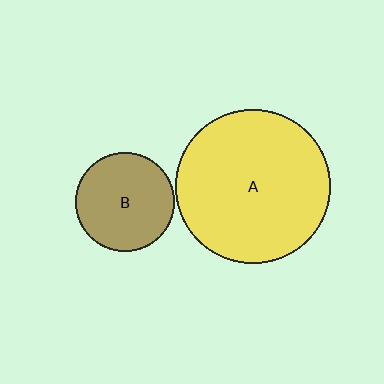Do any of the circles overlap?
No, none of the circles overlap.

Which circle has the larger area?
Circle A (yellow).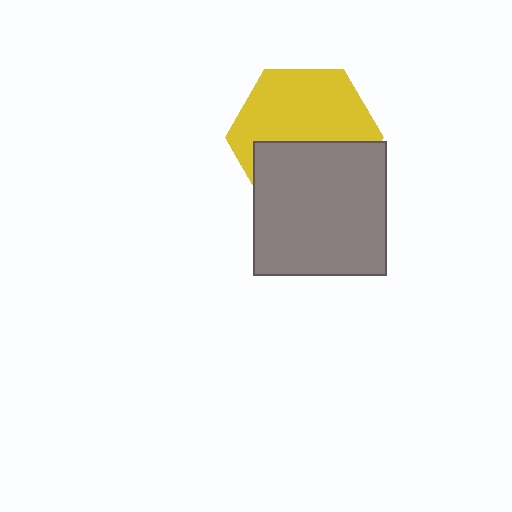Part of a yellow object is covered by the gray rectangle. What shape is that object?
It is a hexagon.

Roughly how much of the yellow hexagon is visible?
About half of it is visible (roughly 58%).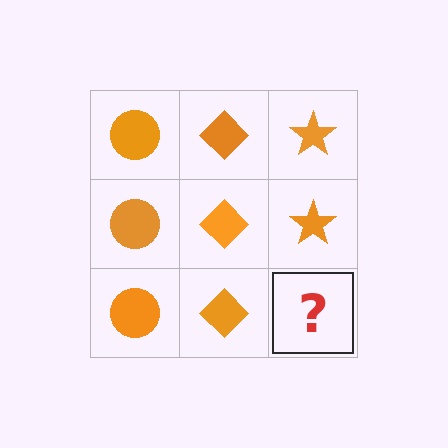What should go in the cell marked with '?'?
The missing cell should contain an orange star.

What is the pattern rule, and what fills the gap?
The rule is that each column has a consistent shape. The gap should be filled with an orange star.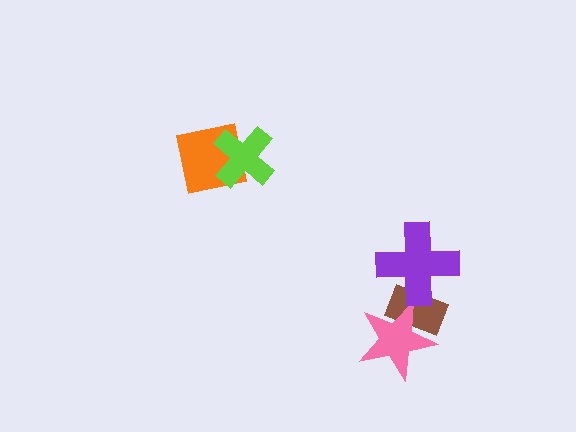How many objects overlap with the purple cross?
1 object overlaps with the purple cross.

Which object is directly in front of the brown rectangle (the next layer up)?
The pink star is directly in front of the brown rectangle.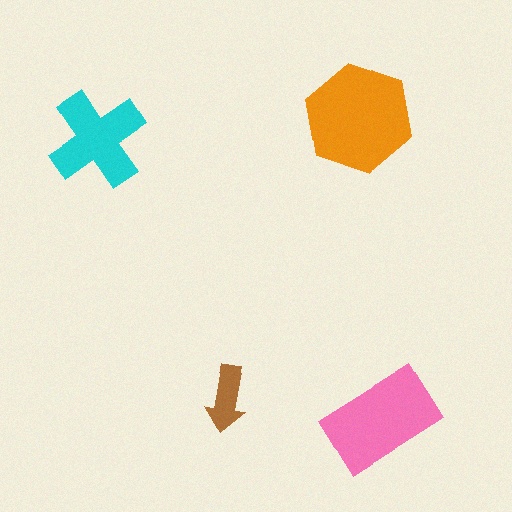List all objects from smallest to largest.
The brown arrow, the cyan cross, the pink rectangle, the orange hexagon.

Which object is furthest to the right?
The pink rectangle is rightmost.